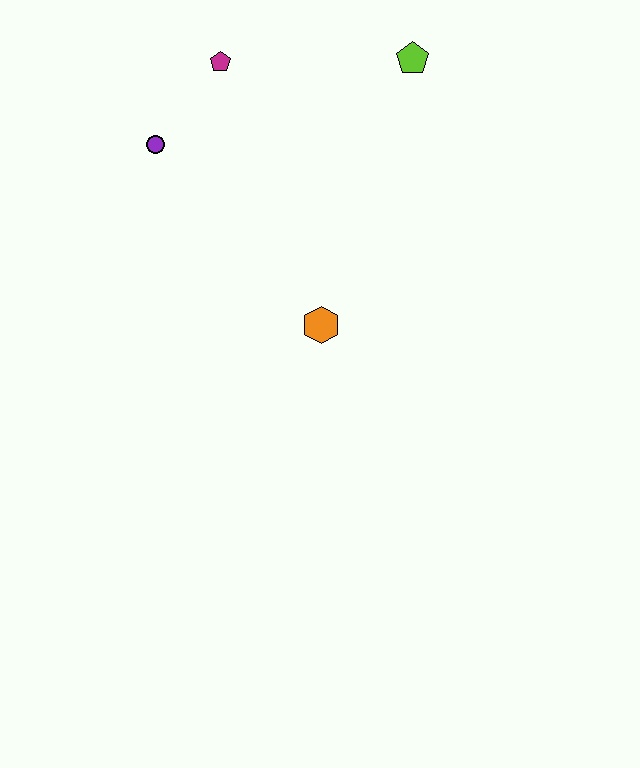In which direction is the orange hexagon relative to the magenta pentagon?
The orange hexagon is below the magenta pentagon.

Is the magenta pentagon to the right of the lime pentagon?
No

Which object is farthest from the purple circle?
The lime pentagon is farthest from the purple circle.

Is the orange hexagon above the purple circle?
No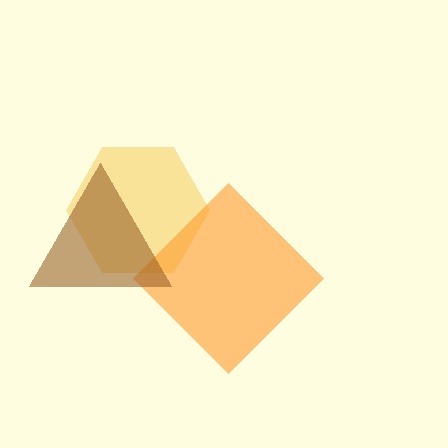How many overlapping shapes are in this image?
There are 3 overlapping shapes in the image.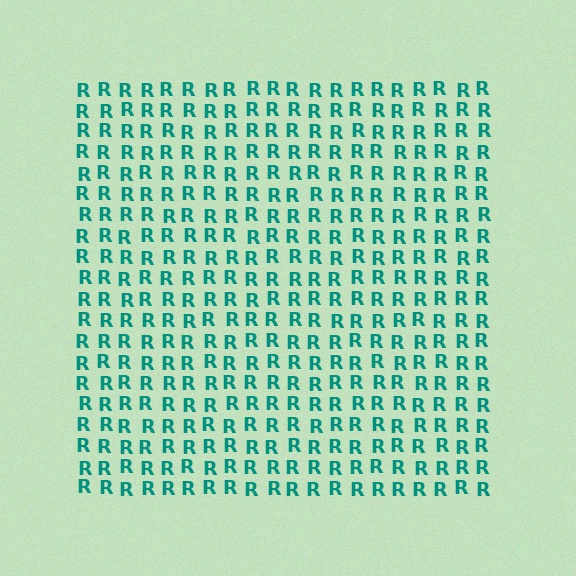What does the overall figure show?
The overall figure shows a square.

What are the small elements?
The small elements are letter R's.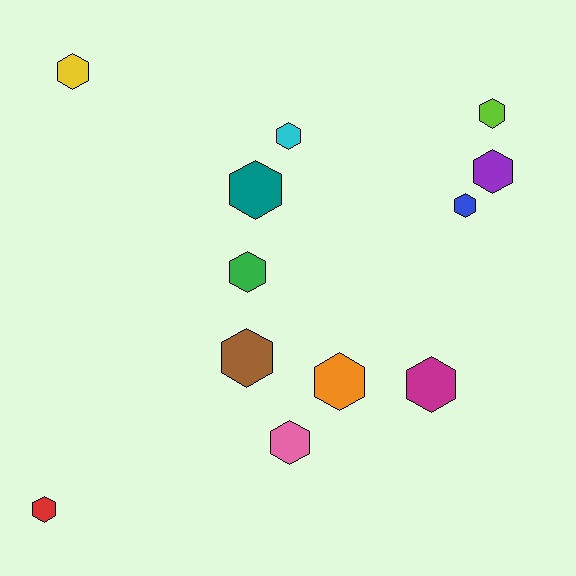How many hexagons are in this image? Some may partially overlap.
There are 12 hexagons.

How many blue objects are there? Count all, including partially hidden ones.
There is 1 blue object.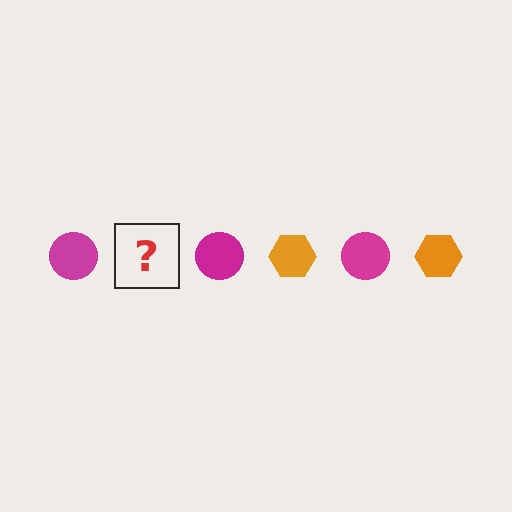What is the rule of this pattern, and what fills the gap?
The rule is that the pattern alternates between magenta circle and orange hexagon. The gap should be filled with an orange hexagon.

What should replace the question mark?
The question mark should be replaced with an orange hexagon.